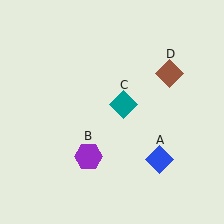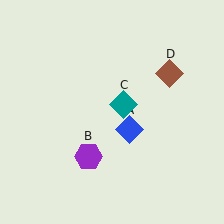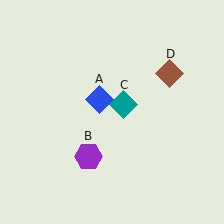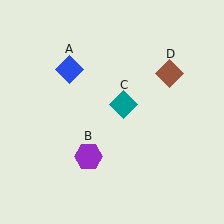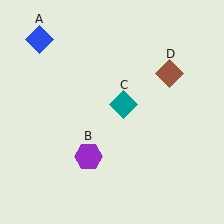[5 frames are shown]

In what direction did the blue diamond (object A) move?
The blue diamond (object A) moved up and to the left.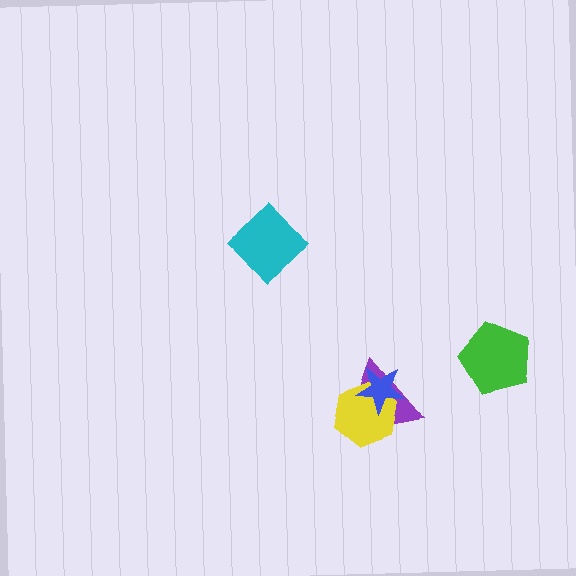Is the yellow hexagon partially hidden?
Yes, it is partially covered by another shape.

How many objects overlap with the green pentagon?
0 objects overlap with the green pentagon.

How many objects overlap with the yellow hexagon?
2 objects overlap with the yellow hexagon.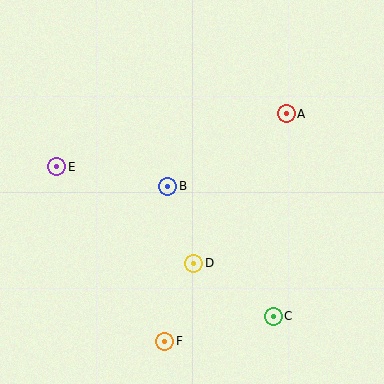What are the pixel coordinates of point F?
Point F is at (165, 341).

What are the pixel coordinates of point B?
Point B is at (168, 186).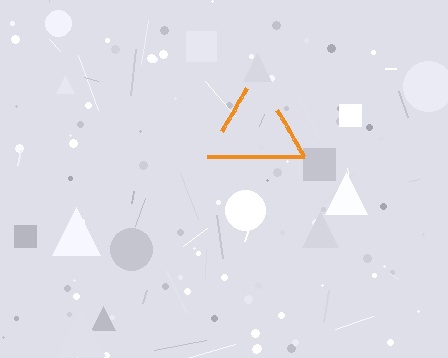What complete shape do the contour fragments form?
The contour fragments form a triangle.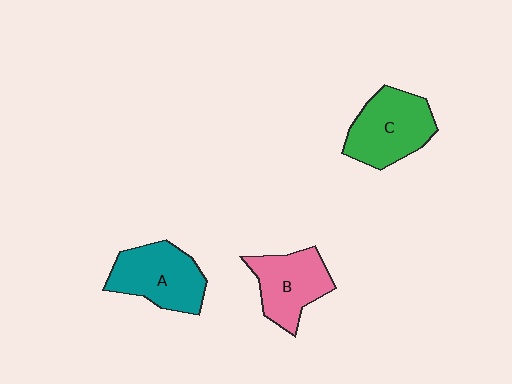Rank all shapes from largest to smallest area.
From largest to smallest: C (green), A (teal), B (pink).